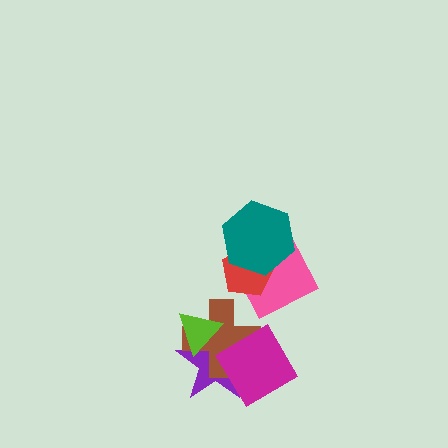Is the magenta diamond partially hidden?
No, no other shape covers it.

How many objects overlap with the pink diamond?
2 objects overlap with the pink diamond.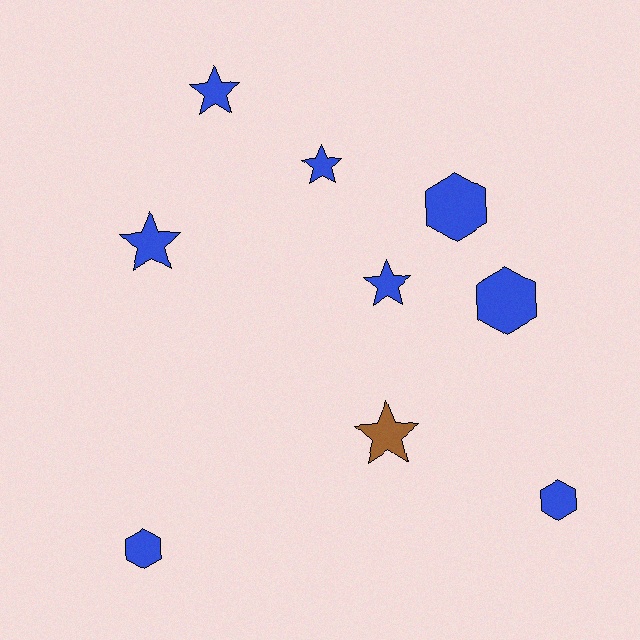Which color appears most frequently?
Blue, with 8 objects.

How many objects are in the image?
There are 9 objects.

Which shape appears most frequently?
Star, with 5 objects.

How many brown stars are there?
There is 1 brown star.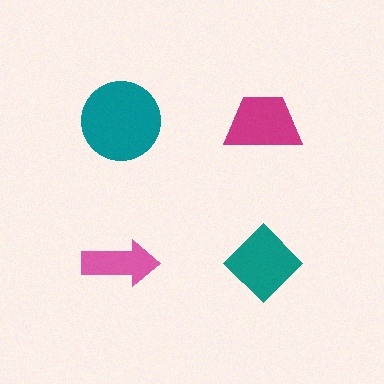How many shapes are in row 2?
2 shapes.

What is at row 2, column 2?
A teal diamond.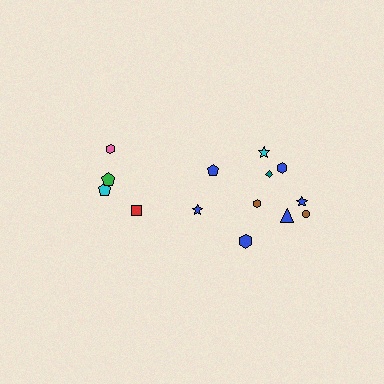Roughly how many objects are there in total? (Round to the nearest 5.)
Roughly 15 objects in total.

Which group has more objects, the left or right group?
The right group.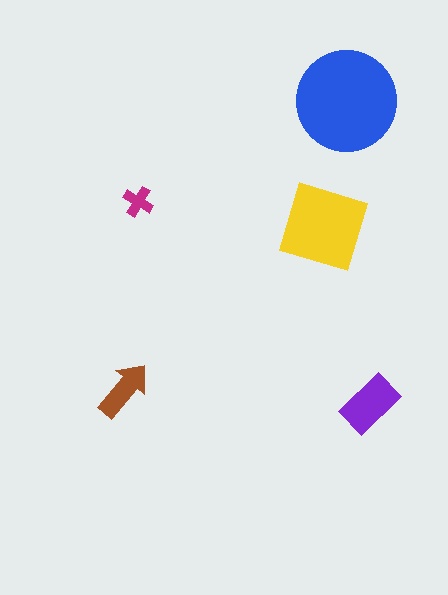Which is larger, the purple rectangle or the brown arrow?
The purple rectangle.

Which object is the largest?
The blue circle.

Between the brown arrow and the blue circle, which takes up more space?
The blue circle.